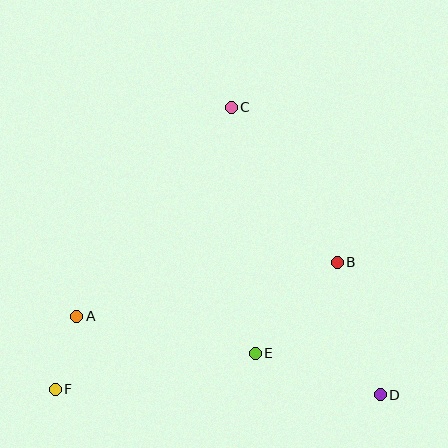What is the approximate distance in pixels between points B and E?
The distance between B and E is approximately 122 pixels.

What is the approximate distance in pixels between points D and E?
The distance between D and E is approximately 131 pixels.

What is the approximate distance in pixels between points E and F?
The distance between E and F is approximately 203 pixels.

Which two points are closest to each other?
Points A and F are closest to each other.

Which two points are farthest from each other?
Points C and F are farthest from each other.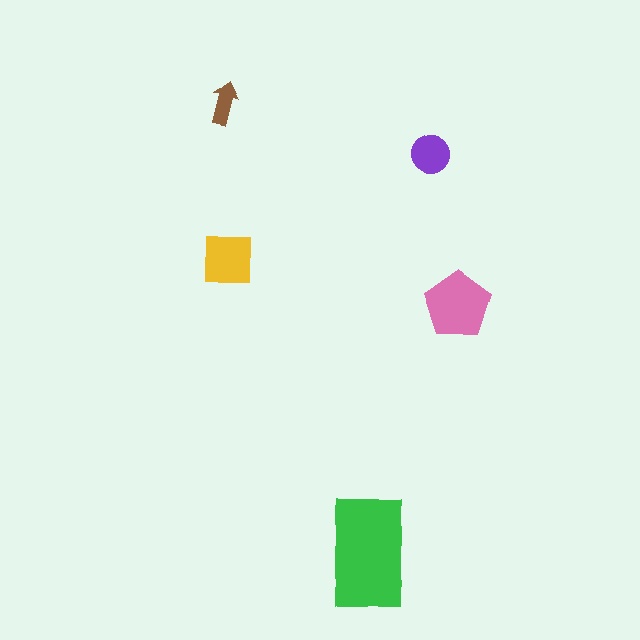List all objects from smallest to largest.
The brown arrow, the purple circle, the yellow square, the pink pentagon, the green rectangle.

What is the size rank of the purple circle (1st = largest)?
4th.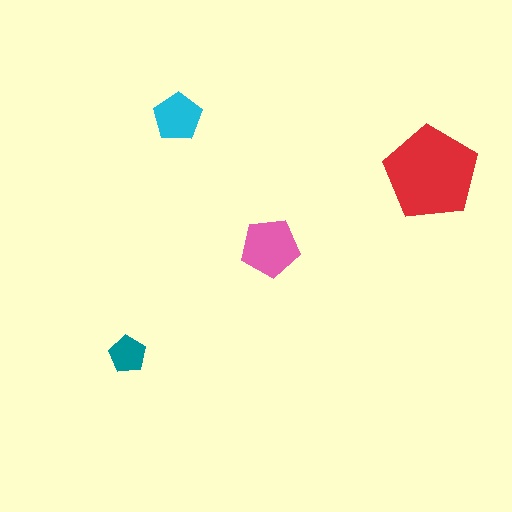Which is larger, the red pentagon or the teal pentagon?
The red one.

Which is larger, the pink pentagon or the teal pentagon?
The pink one.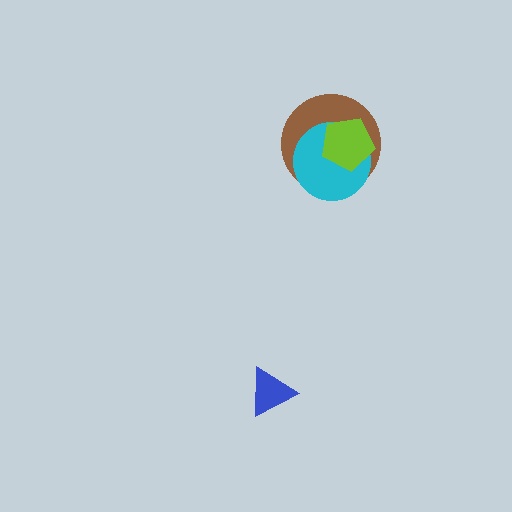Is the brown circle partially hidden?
Yes, it is partially covered by another shape.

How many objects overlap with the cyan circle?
2 objects overlap with the cyan circle.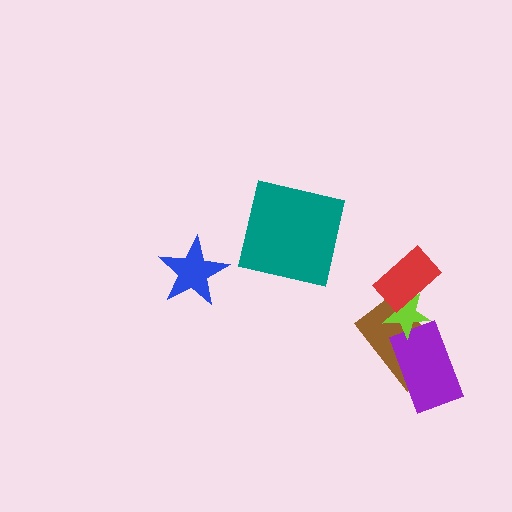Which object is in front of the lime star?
The red rectangle is in front of the lime star.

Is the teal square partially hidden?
No, no other shape covers it.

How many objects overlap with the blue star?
0 objects overlap with the blue star.